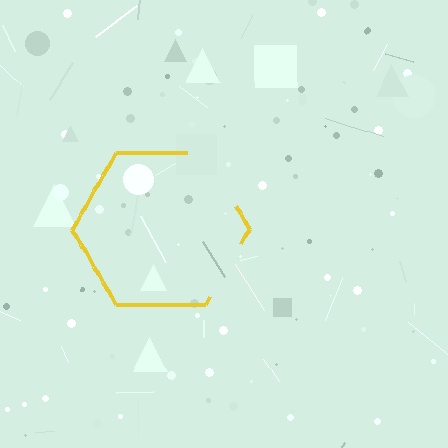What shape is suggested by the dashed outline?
The dashed outline suggests a hexagon.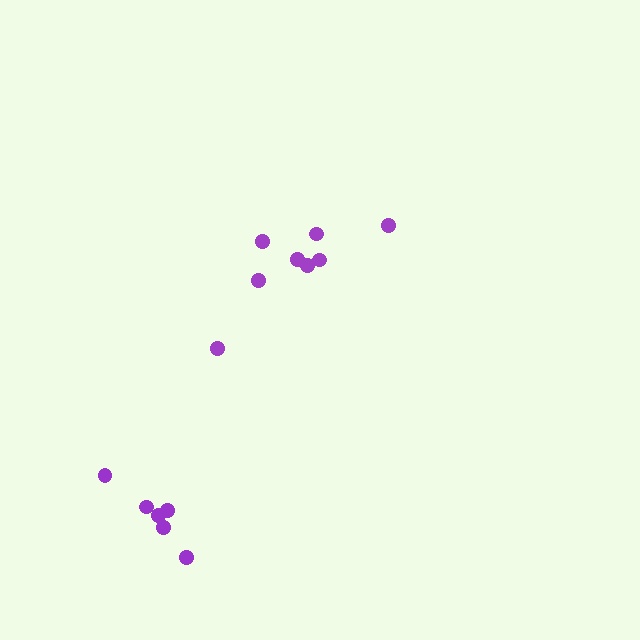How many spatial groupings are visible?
There are 2 spatial groupings.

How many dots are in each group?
Group 1: 8 dots, Group 2: 6 dots (14 total).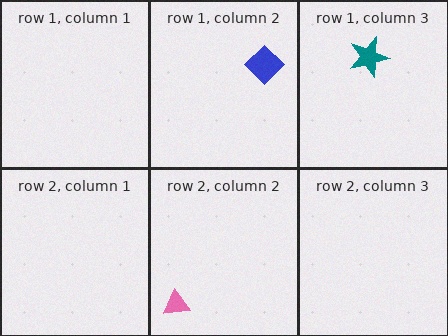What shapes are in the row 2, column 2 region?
The pink triangle.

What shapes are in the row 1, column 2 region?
The blue diamond.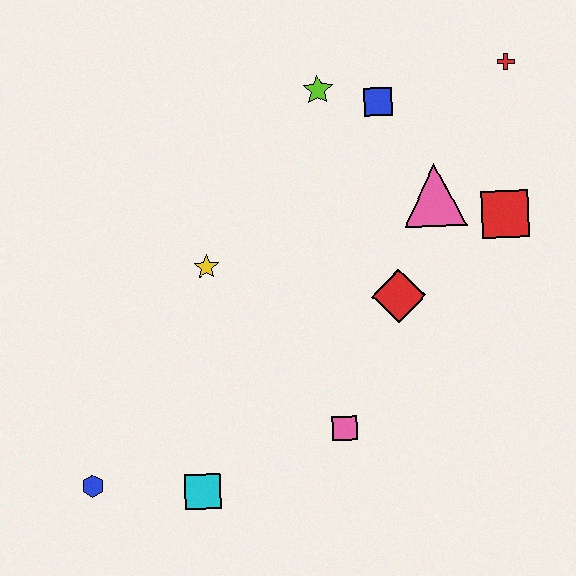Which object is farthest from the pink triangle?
The blue hexagon is farthest from the pink triangle.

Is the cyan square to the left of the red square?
Yes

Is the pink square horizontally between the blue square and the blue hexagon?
Yes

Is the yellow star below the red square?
Yes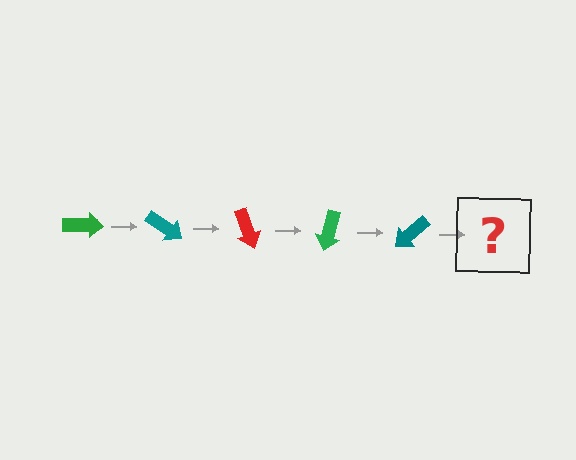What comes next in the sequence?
The next element should be a red arrow, rotated 175 degrees from the start.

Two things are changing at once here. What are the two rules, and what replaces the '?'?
The two rules are that it rotates 35 degrees each step and the color cycles through green, teal, and red. The '?' should be a red arrow, rotated 175 degrees from the start.